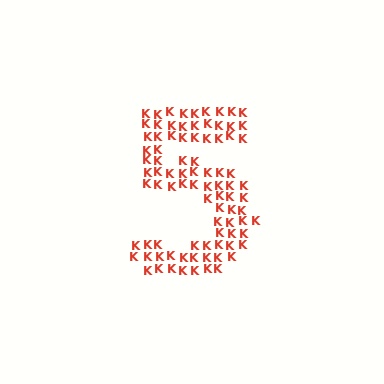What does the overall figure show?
The overall figure shows the digit 5.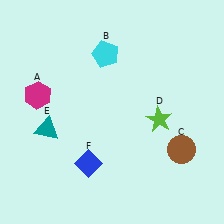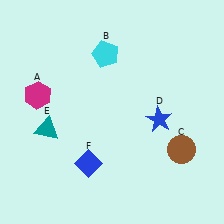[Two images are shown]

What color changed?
The star (D) changed from lime in Image 1 to blue in Image 2.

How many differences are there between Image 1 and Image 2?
There is 1 difference between the two images.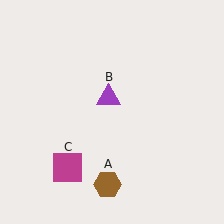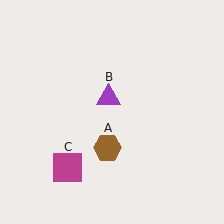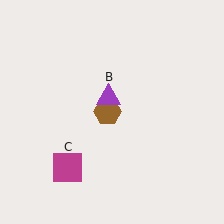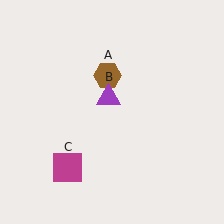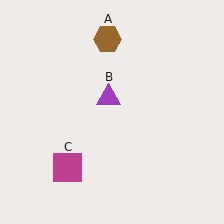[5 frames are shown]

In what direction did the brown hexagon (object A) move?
The brown hexagon (object A) moved up.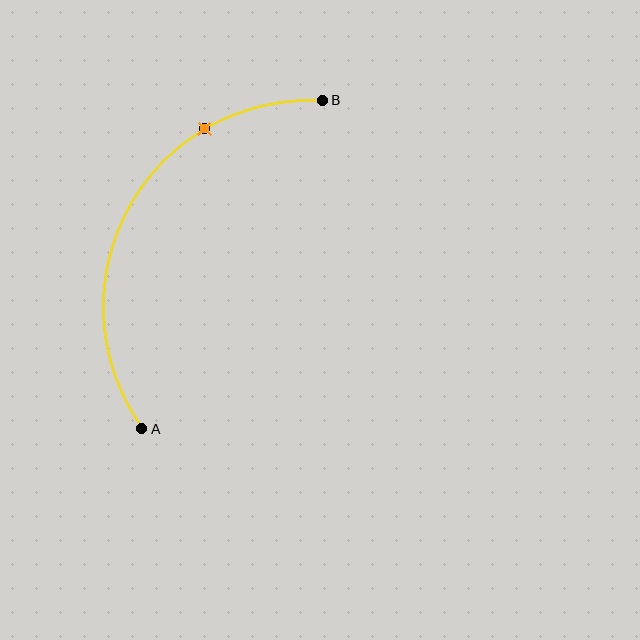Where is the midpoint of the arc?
The arc midpoint is the point on the curve farthest from the straight line joining A and B. It sits to the left of that line.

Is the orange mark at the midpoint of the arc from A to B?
No. The orange mark lies on the arc but is closer to endpoint B. The arc midpoint would be at the point on the curve equidistant along the arc from both A and B.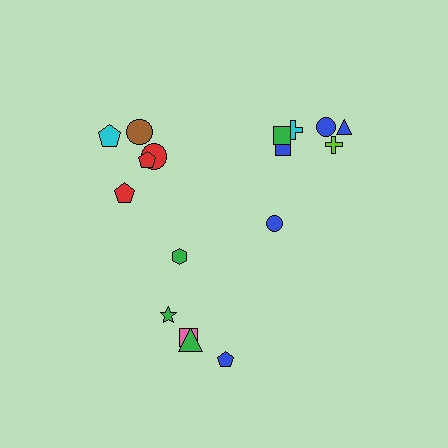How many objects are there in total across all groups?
There are 17 objects.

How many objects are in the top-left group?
There are 5 objects.